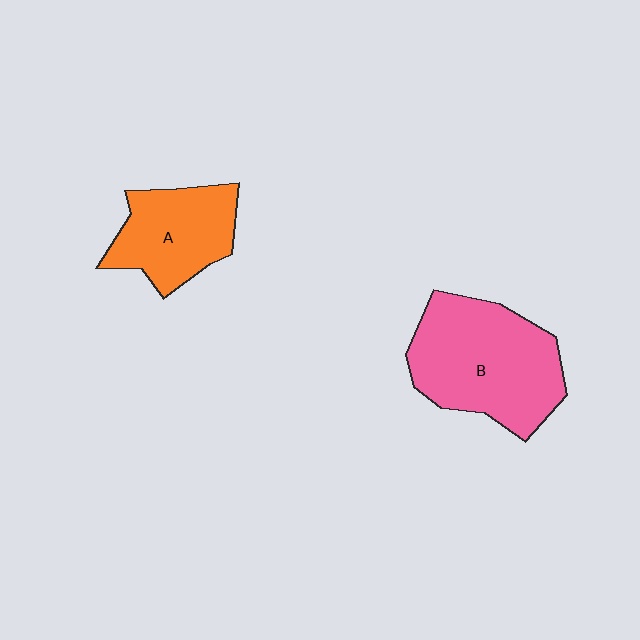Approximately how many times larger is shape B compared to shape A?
Approximately 1.6 times.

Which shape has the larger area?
Shape B (pink).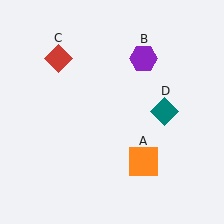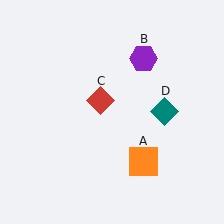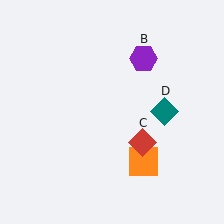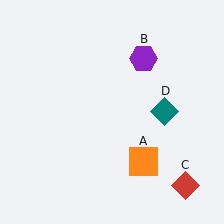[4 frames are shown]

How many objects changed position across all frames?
1 object changed position: red diamond (object C).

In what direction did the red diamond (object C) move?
The red diamond (object C) moved down and to the right.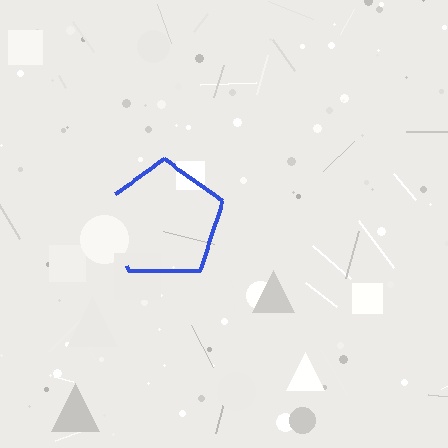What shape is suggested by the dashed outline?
The dashed outline suggests a pentagon.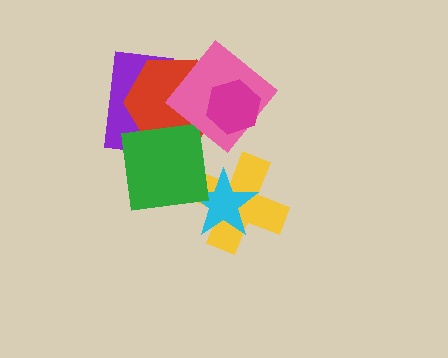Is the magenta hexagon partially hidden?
No, no other shape covers it.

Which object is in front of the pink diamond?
The magenta hexagon is in front of the pink diamond.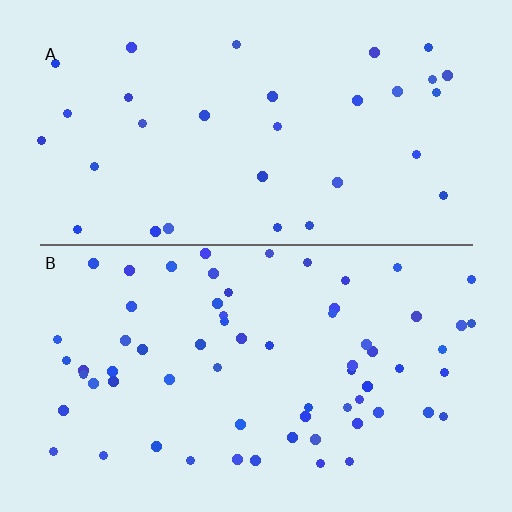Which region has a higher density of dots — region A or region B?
B (the bottom).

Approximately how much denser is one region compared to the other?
Approximately 2.1× — region B over region A.